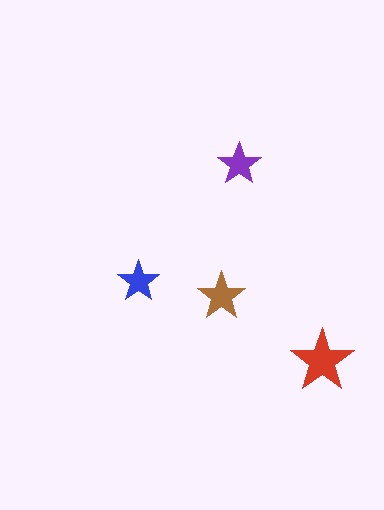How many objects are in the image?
There are 4 objects in the image.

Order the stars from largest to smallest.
the red one, the brown one, the purple one, the blue one.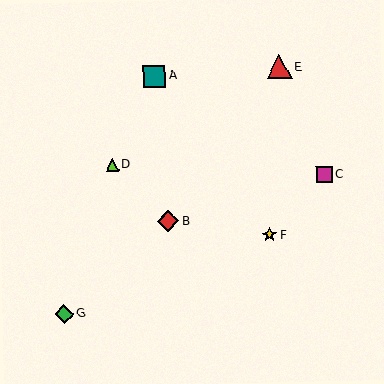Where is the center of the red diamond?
The center of the red diamond is at (168, 221).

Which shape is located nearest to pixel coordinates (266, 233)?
The yellow star (labeled F) at (270, 235) is nearest to that location.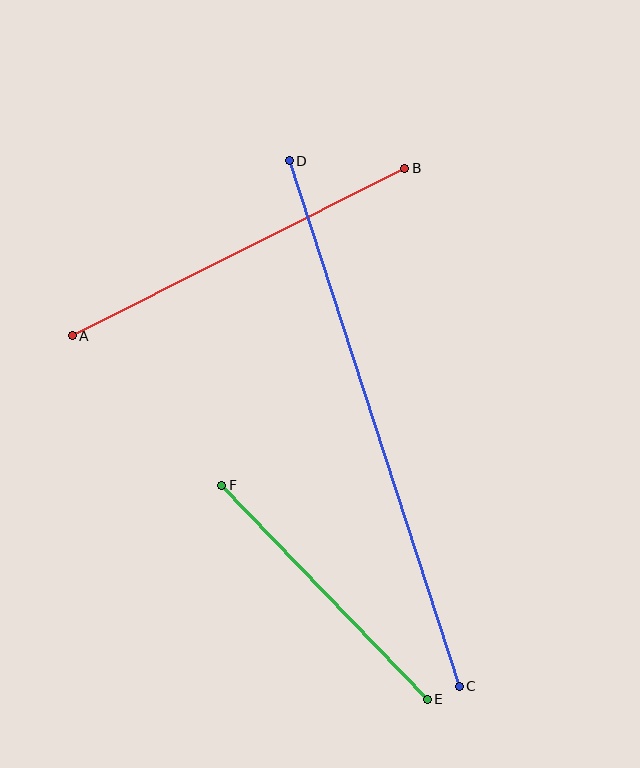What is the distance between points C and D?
The distance is approximately 553 pixels.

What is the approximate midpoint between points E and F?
The midpoint is at approximately (325, 592) pixels.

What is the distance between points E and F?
The distance is approximately 296 pixels.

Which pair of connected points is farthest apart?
Points C and D are farthest apart.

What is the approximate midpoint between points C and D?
The midpoint is at approximately (374, 424) pixels.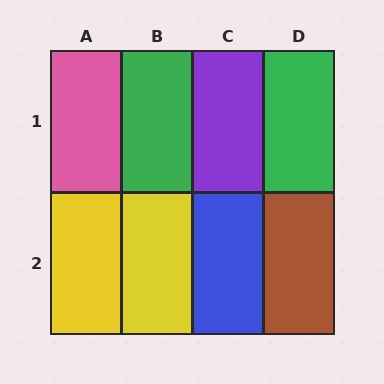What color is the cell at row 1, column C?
Purple.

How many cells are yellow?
2 cells are yellow.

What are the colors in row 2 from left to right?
Yellow, yellow, blue, brown.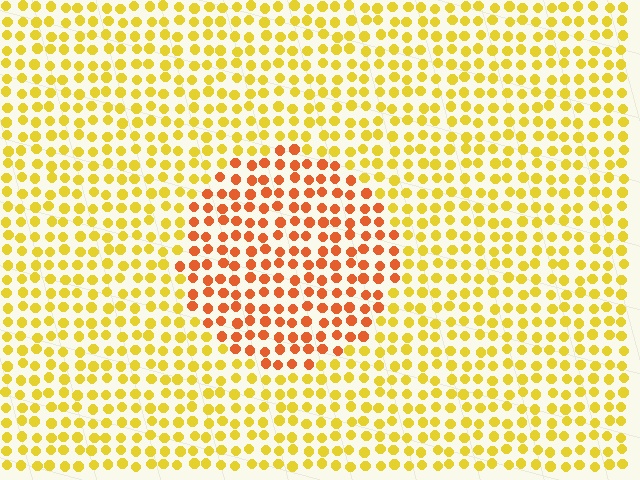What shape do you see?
I see a circle.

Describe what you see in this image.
The image is filled with small yellow elements in a uniform arrangement. A circle-shaped region is visible where the elements are tinted to a slightly different hue, forming a subtle color boundary.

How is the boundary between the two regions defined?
The boundary is defined purely by a slight shift in hue (about 38 degrees). Spacing, size, and orientation are identical on both sides.